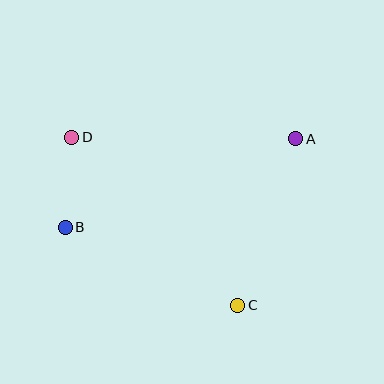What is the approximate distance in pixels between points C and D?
The distance between C and D is approximately 236 pixels.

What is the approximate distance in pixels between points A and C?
The distance between A and C is approximately 177 pixels.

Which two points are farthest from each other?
Points A and B are farthest from each other.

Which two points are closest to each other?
Points B and D are closest to each other.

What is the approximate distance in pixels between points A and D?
The distance between A and D is approximately 224 pixels.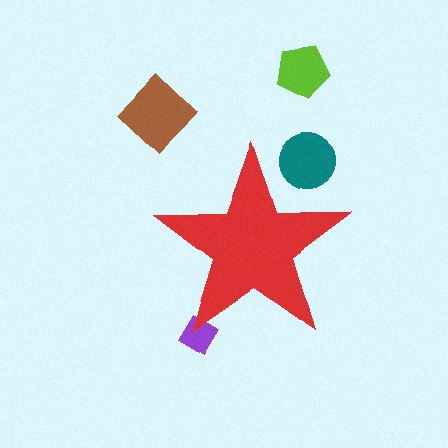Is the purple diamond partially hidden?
Yes, the purple diamond is partially hidden behind the red star.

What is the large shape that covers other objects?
A red star.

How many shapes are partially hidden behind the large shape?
2 shapes are partially hidden.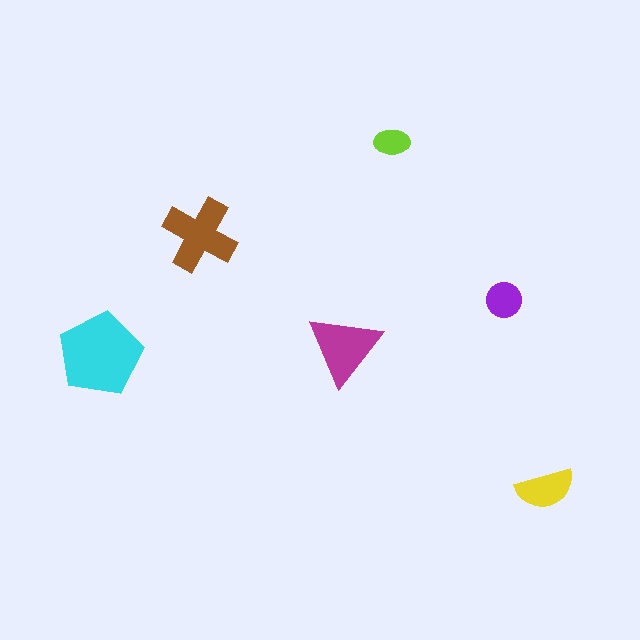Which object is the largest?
The cyan pentagon.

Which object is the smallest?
The lime ellipse.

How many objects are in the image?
There are 6 objects in the image.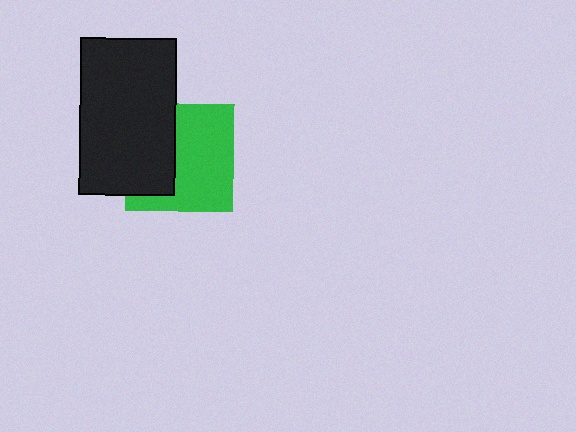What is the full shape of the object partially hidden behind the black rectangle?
The partially hidden object is a green square.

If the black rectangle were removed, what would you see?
You would see the complete green square.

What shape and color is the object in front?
The object in front is a black rectangle.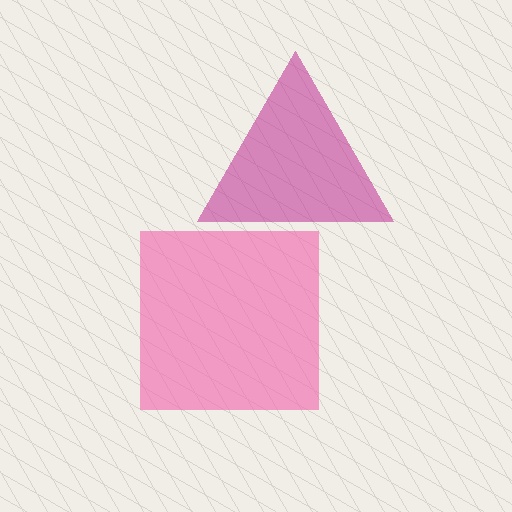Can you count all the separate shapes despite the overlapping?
Yes, there are 2 separate shapes.